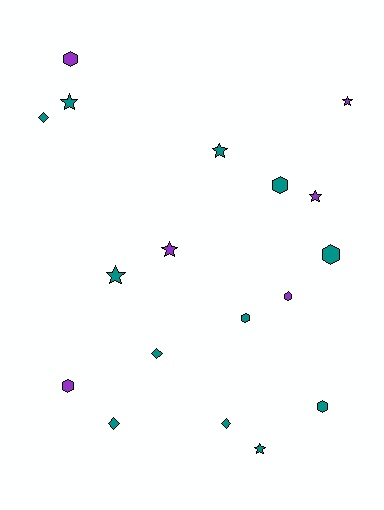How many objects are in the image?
There are 18 objects.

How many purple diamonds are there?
There are no purple diamonds.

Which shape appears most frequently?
Hexagon, with 7 objects.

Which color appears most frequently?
Teal, with 12 objects.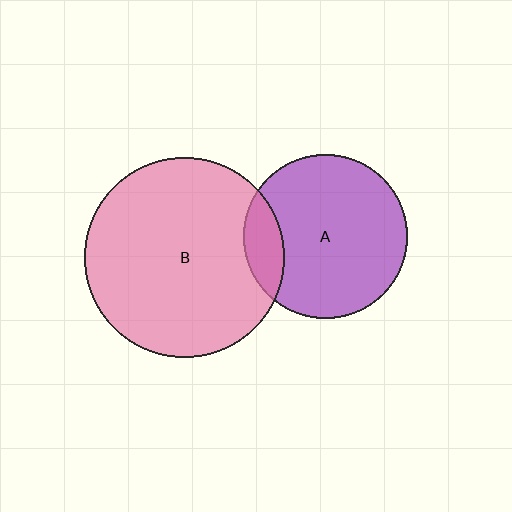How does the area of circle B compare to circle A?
Approximately 1.5 times.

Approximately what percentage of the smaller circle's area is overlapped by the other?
Approximately 15%.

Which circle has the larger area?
Circle B (pink).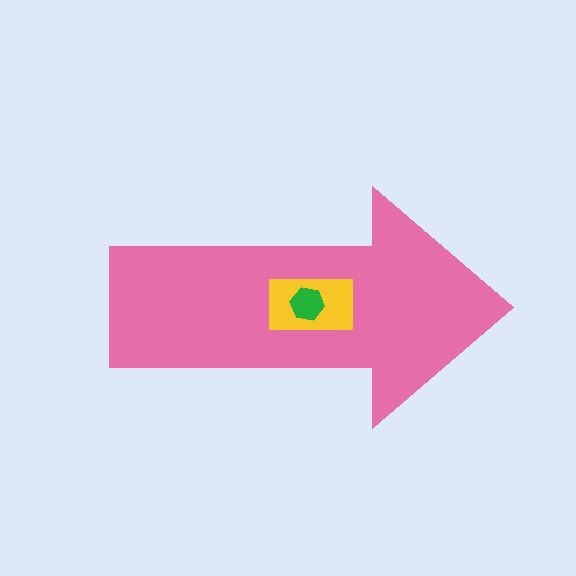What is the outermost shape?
The pink arrow.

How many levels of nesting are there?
3.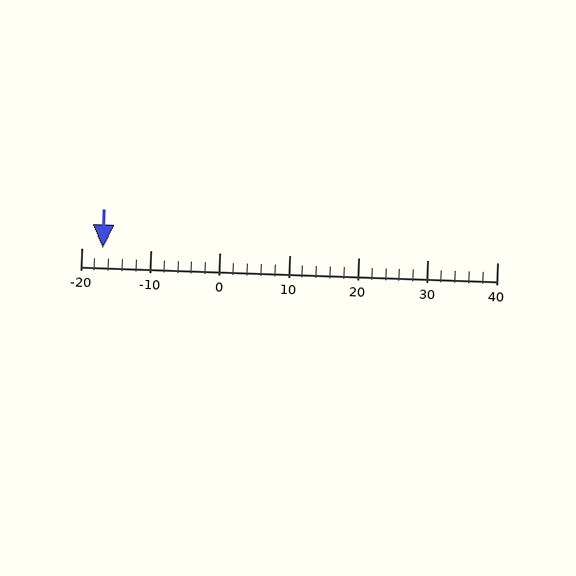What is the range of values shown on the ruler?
The ruler shows values from -20 to 40.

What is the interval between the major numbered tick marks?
The major tick marks are spaced 10 units apart.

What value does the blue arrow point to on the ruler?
The blue arrow points to approximately -17.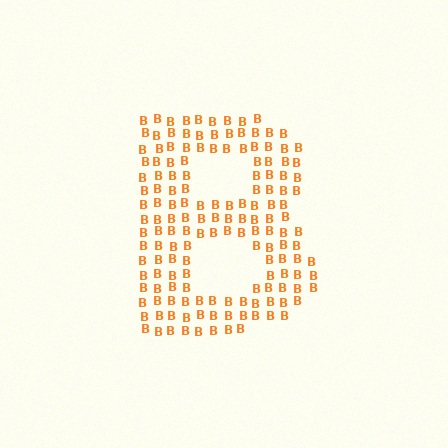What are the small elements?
The small elements are letter B's.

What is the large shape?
The large shape is the letter B.